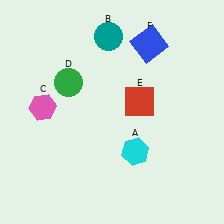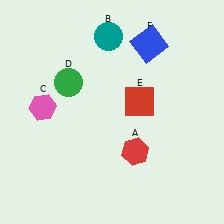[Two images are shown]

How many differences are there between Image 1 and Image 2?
There is 1 difference between the two images.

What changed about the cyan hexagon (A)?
In Image 1, A is cyan. In Image 2, it changed to red.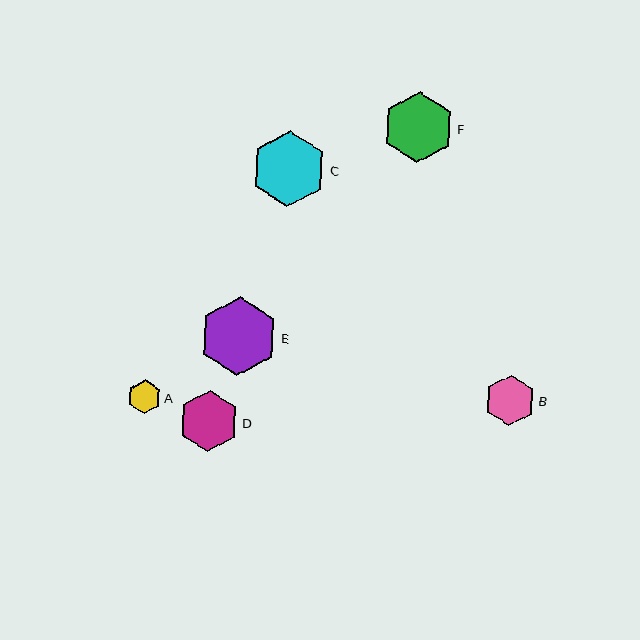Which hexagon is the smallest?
Hexagon A is the smallest with a size of approximately 34 pixels.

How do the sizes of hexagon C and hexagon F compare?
Hexagon C and hexagon F are approximately the same size.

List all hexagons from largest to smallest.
From largest to smallest: E, C, F, D, B, A.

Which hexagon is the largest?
Hexagon E is the largest with a size of approximately 78 pixels.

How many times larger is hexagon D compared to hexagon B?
Hexagon D is approximately 1.2 times the size of hexagon B.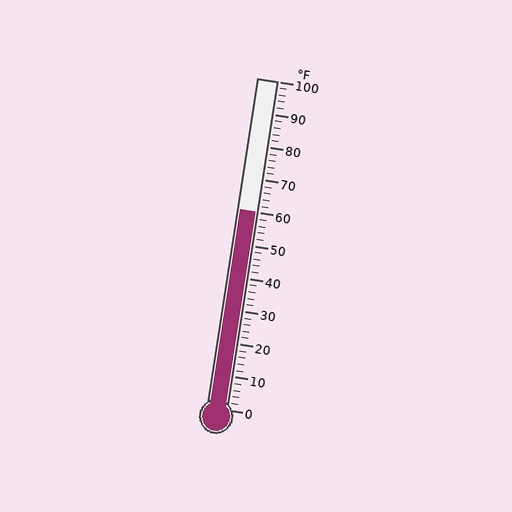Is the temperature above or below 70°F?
The temperature is below 70°F.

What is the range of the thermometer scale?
The thermometer scale ranges from 0°F to 100°F.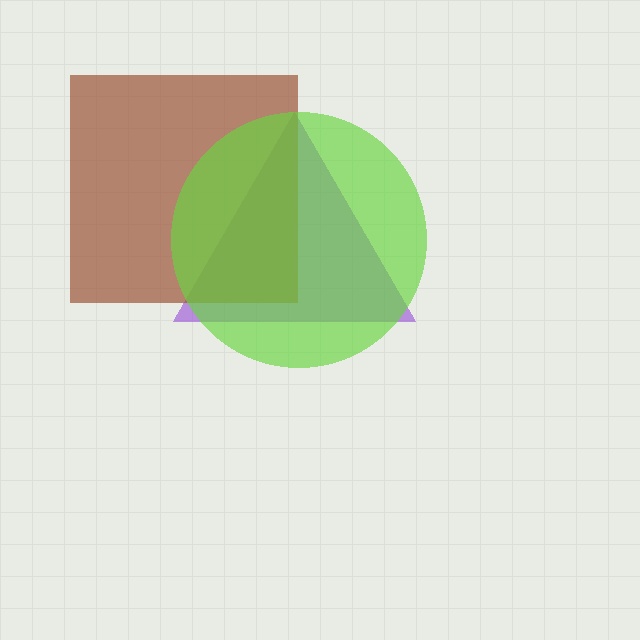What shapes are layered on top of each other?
The layered shapes are: a purple triangle, a brown square, a lime circle.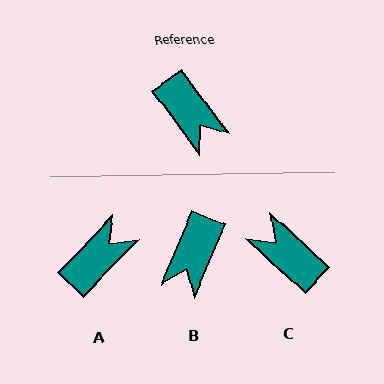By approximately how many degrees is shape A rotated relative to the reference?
Approximately 100 degrees counter-clockwise.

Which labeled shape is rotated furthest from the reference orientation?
C, about 169 degrees away.